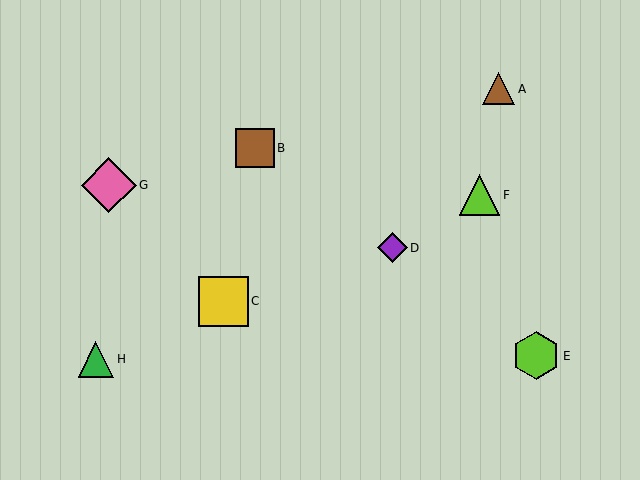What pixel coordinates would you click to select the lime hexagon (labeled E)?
Click at (536, 356) to select the lime hexagon E.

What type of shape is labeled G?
Shape G is a pink diamond.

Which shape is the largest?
The pink diamond (labeled G) is the largest.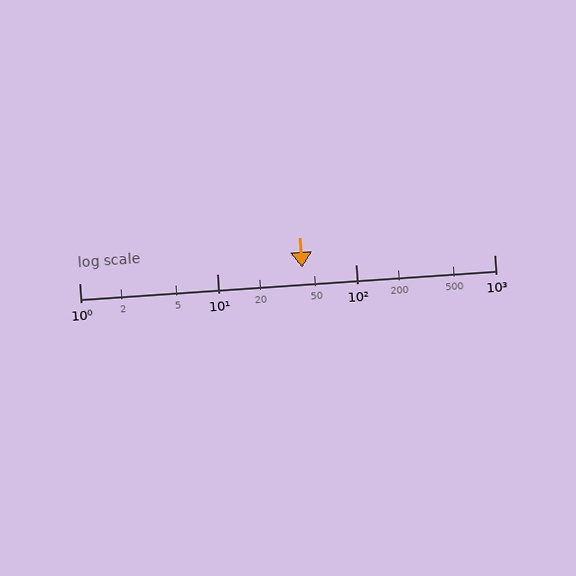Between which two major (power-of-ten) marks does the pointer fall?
The pointer is between 10 and 100.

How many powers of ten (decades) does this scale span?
The scale spans 3 decades, from 1 to 1000.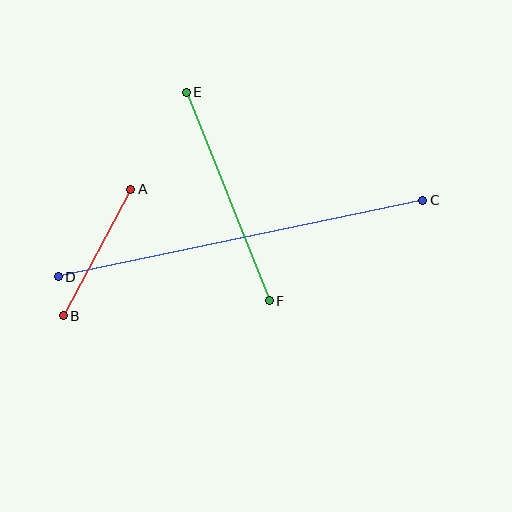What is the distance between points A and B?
The distance is approximately 144 pixels.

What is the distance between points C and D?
The distance is approximately 372 pixels.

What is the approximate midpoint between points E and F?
The midpoint is at approximately (228, 196) pixels.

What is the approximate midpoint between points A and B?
The midpoint is at approximately (97, 252) pixels.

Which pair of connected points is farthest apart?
Points C and D are farthest apart.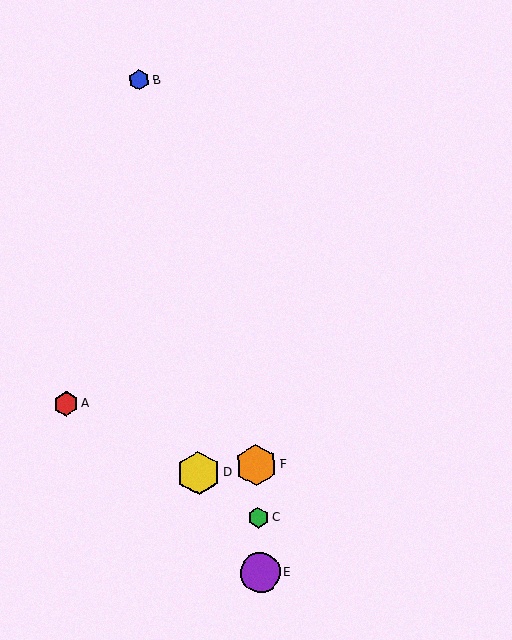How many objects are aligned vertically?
3 objects (C, E, F) are aligned vertically.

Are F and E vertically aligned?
Yes, both are at x≈256.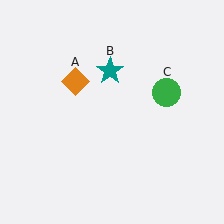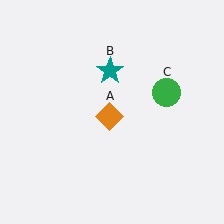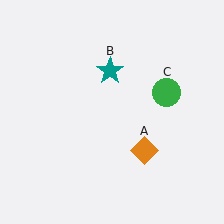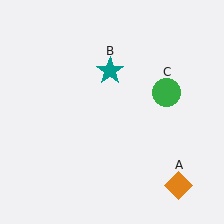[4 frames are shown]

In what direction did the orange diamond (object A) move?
The orange diamond (object A) moved down and to the right.